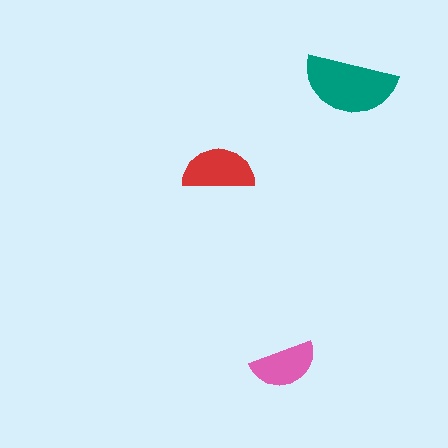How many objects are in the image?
There are 3 objects in the image.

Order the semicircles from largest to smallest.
the teal one, the red one, the pink one.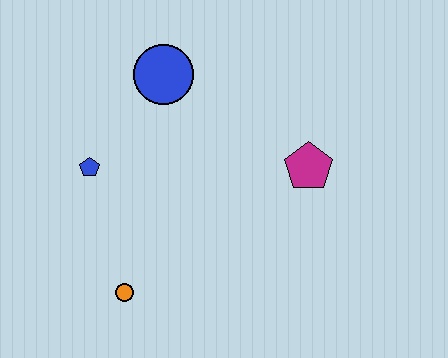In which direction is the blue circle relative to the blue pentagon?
The blue circle is above the blue pentagon.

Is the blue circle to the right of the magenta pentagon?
No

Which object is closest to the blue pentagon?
The blue circle is closest to the blue pentagon.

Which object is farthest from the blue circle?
The orange circle is farthest from the blue circle.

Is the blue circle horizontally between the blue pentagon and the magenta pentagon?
Yes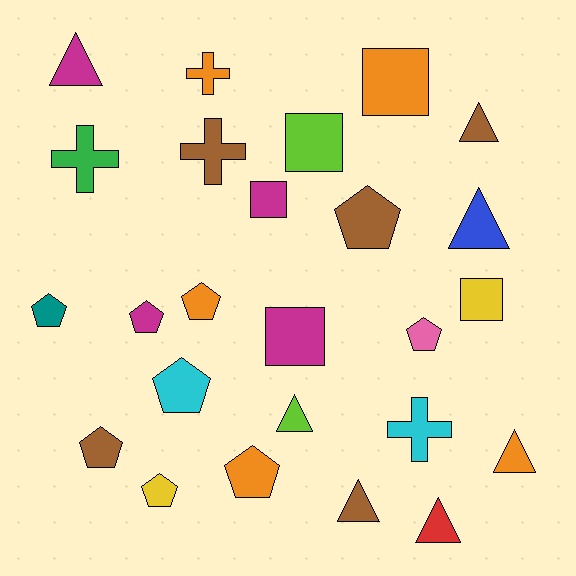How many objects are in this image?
There are 25 objects.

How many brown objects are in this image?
There are 5 brown objects.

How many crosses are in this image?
There are 4 crosses.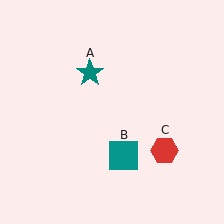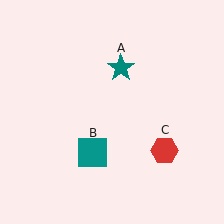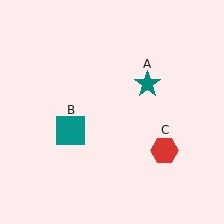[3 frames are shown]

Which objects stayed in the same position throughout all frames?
Red hexagon (object C) remained stationary.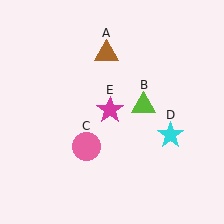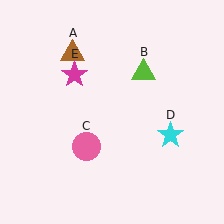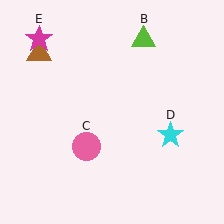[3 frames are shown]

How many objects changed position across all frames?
3 objects changed position: brown triangle (object A), lime triangle (object B), magenta star (object E).